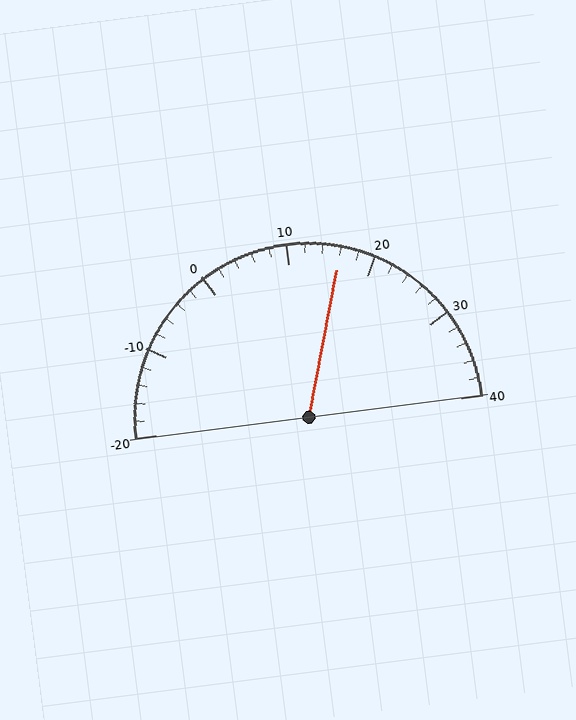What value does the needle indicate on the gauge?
The needle indicates approximately 16.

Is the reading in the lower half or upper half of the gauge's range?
The reading is in the upper half of the range (-20 to 40).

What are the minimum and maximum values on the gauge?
The gauge ranges from -20 to 40.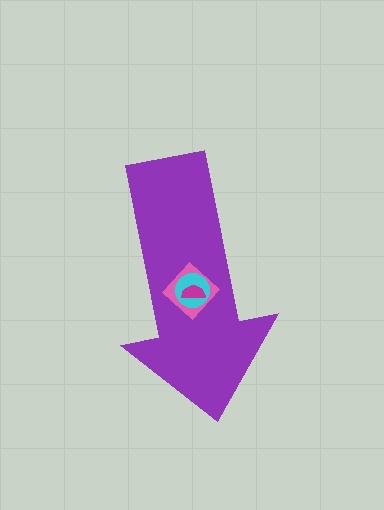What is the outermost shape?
The purple arrow.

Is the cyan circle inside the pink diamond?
Yes.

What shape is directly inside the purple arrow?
The pink diamond.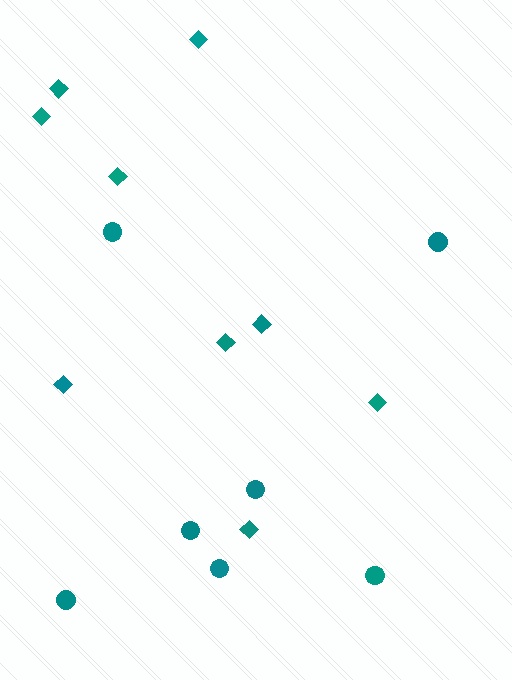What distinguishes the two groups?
There are 2 groups: one group of diamonds (9) and one group of circles (7).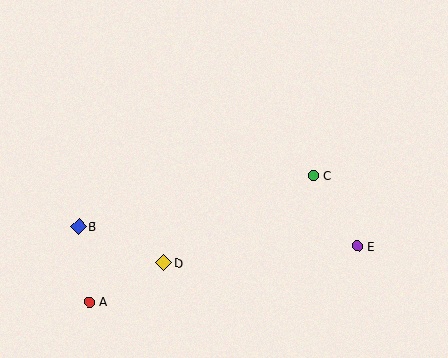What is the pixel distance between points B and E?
The distance between B and E is 279 pixels.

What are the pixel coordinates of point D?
Point D is at (164, 263).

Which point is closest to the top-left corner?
Point B is closest to the top-left corner.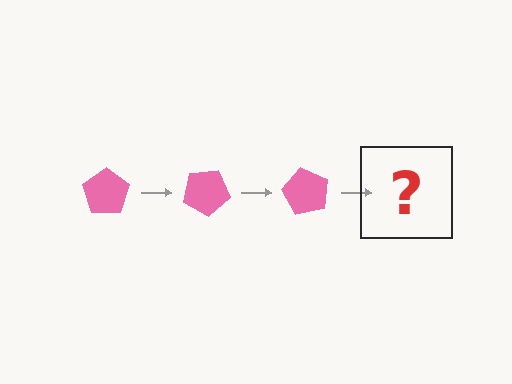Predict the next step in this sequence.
The next step is a pink pentagon rotated 90 degrees.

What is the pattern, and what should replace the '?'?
The pattern is that the pentagon rotates 30 degrees each step. The '?' should be a pink pentagon rotated 90 degrees.